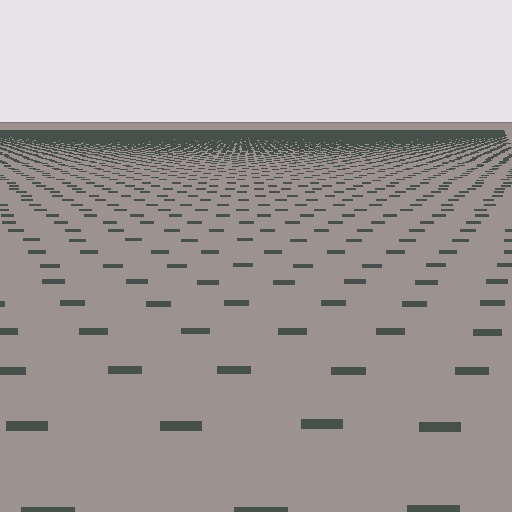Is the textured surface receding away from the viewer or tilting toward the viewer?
The surface is receding away from the viewer. Texture elements get smaller and denser toward the top.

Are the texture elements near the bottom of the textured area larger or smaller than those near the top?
Larger. Near the bottom, elements are closer to the viewer and appear at a bigger on-screen size.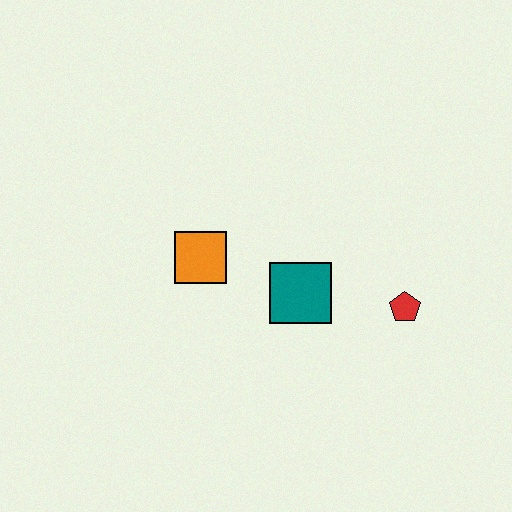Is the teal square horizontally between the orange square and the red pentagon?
Yes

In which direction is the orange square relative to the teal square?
The orange square is to the left of the teal square.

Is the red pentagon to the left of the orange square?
No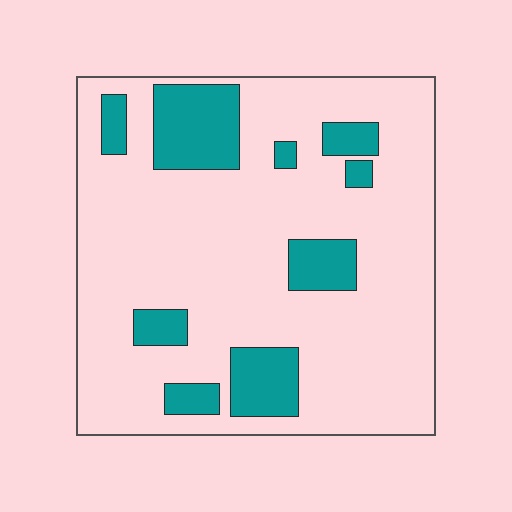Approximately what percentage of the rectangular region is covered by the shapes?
Approximately 20%.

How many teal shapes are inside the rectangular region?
9.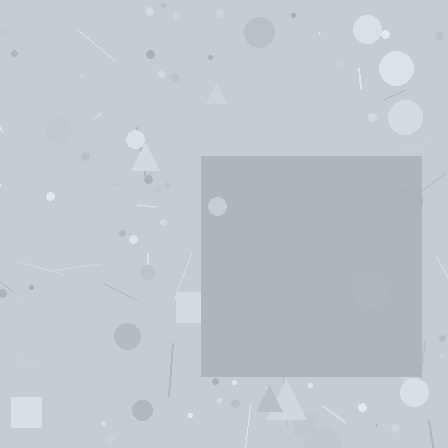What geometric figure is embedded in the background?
A square is embedded in the background.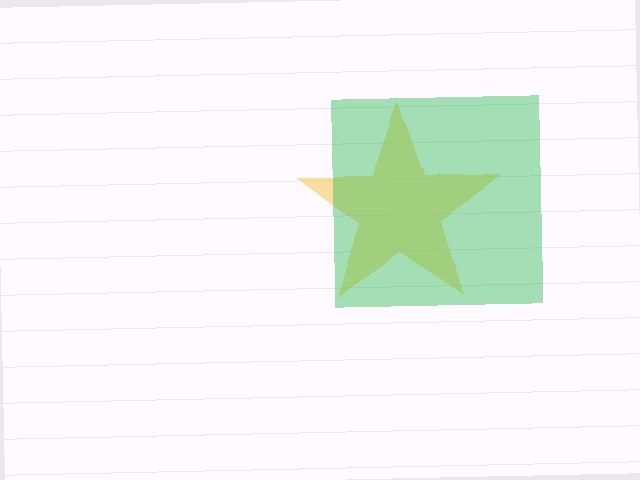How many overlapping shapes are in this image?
There are 2 overlapping shapes in the image.